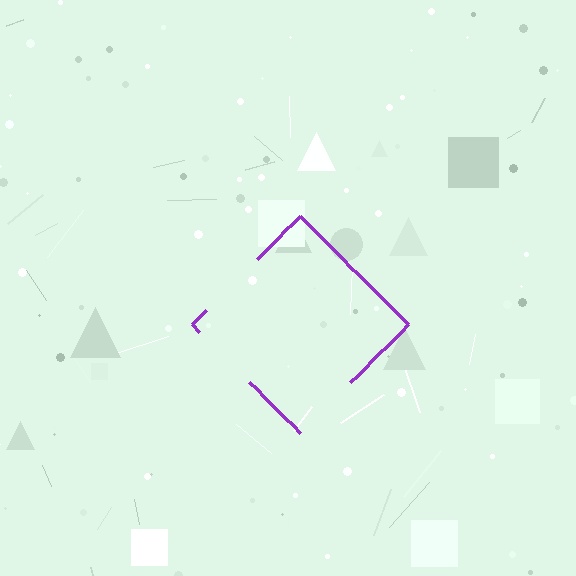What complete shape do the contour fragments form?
The contour fragments form a diamond.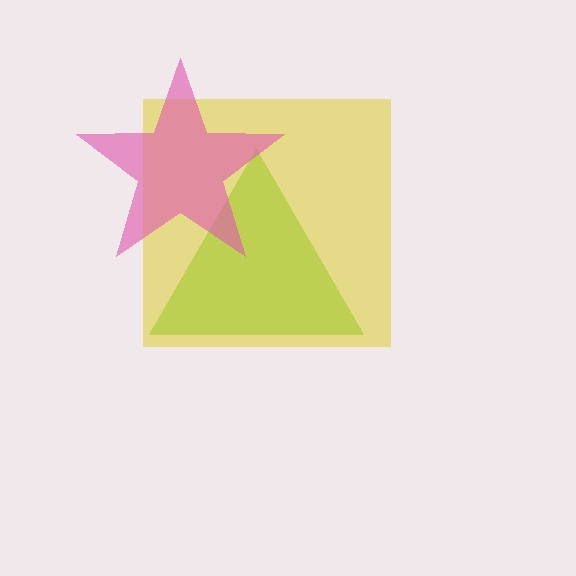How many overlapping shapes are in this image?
There are 3 overlapping shapes in the image.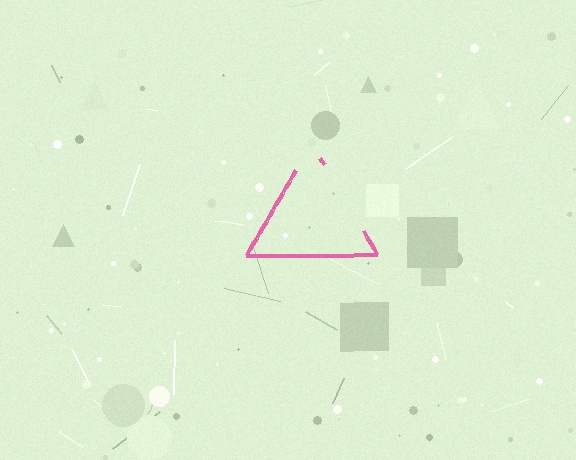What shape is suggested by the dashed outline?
The dashed outline suggests a triangle.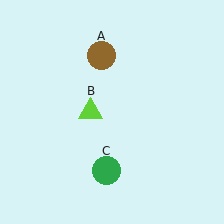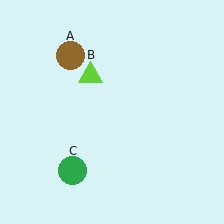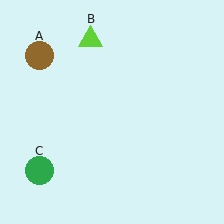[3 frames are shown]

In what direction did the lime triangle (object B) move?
The lime triangle (object B) moved up.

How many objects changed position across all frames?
3 objects changed position: brown circle (object A), lime triangle (object B), green circle (object C).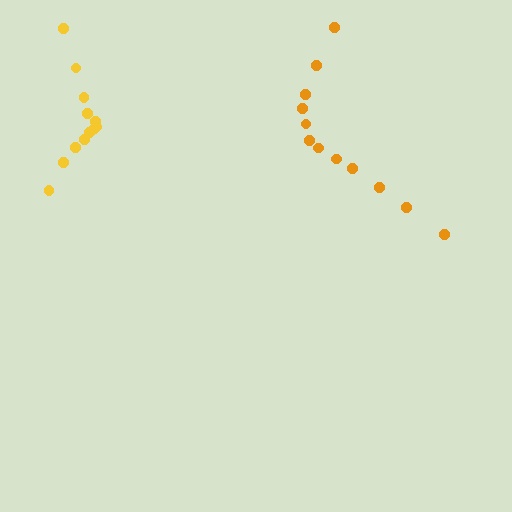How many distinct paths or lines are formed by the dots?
There are 2 distinct paths.